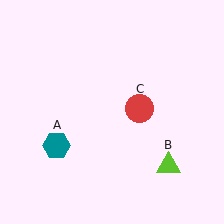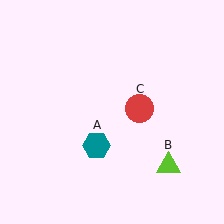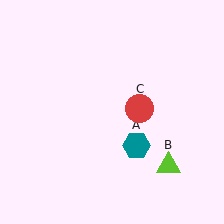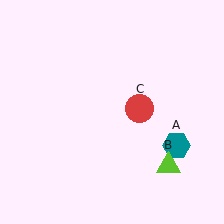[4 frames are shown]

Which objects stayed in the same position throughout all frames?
Lime triangle (object B) and red circle (object C) remained stationary.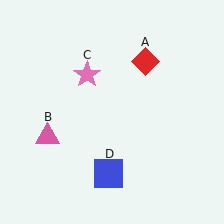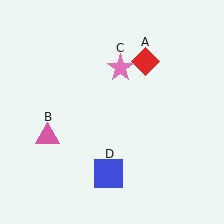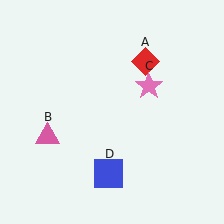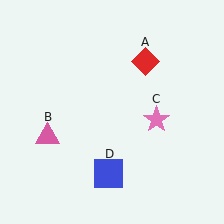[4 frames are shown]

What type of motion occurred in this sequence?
The pink star (object C) rotated clockwise around the center of the scene.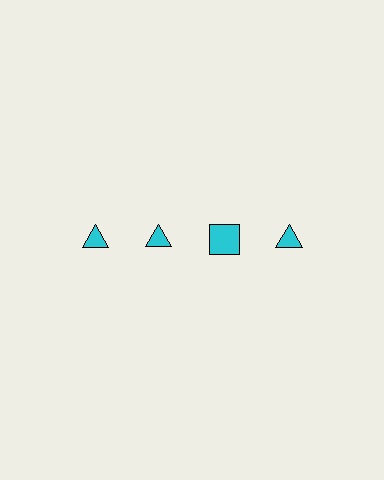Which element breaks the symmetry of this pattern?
The cyan square in the top row, center column breaks the symmetry. All other shapes are cyan triangles.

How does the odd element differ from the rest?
It has a different shape: square instead of triangle.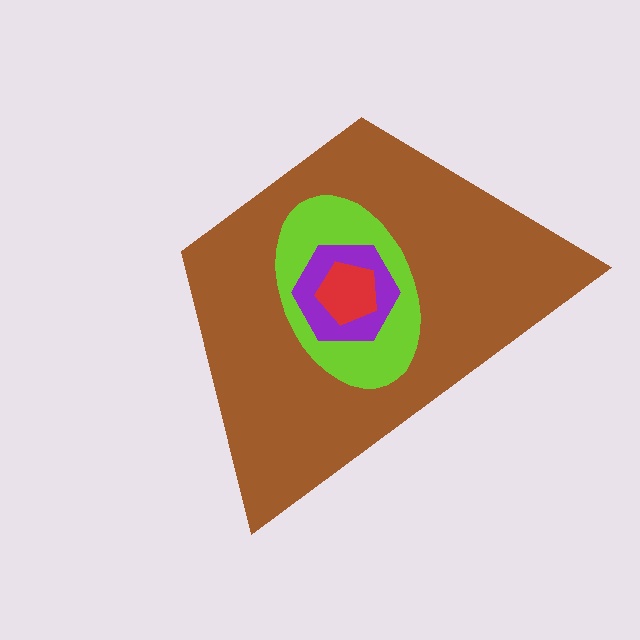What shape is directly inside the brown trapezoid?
The lime ellipse.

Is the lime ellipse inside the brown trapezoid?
Yes.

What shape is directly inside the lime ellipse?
The purple hexagon.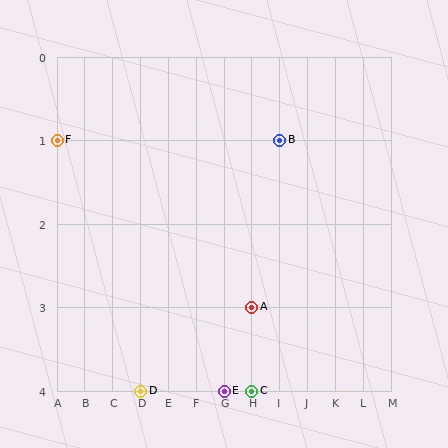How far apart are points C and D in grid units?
Points C and D are 4 columns apart.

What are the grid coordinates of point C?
Point C is at grid coordinates (H, 4).